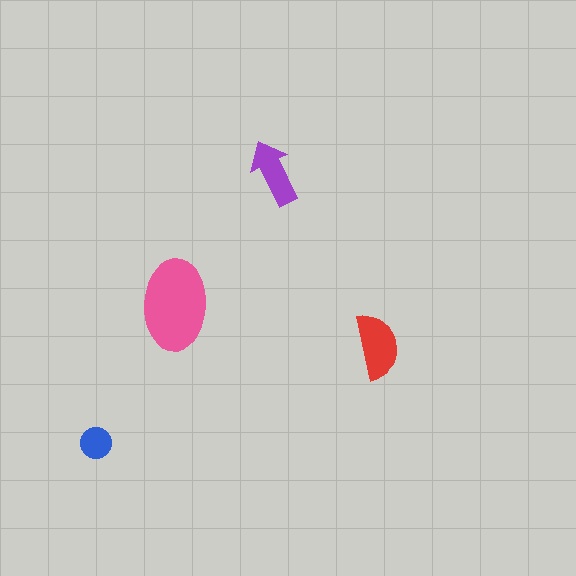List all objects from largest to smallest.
The pink ellipse, the red semicircle, the purple arrow, the blue circle.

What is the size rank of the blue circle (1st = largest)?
4th.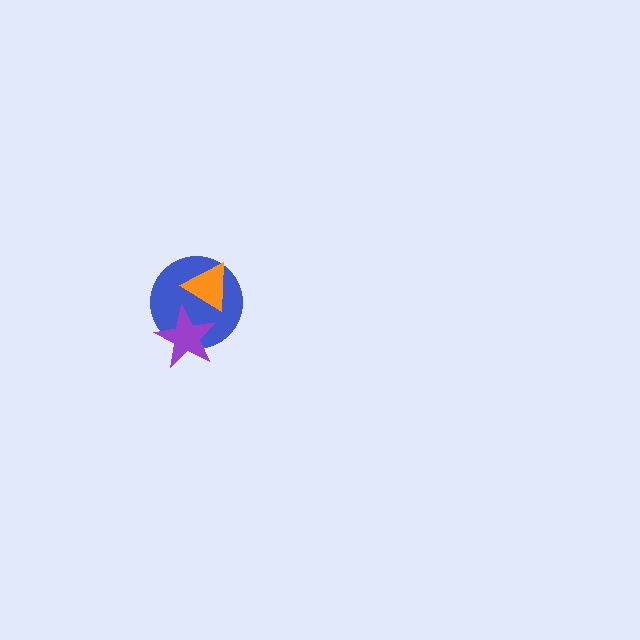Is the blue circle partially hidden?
Yes, it is partially covered by another shape.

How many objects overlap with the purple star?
1 object overlaps with the purple star.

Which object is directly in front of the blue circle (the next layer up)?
The purple star is directly in front of the blue circle.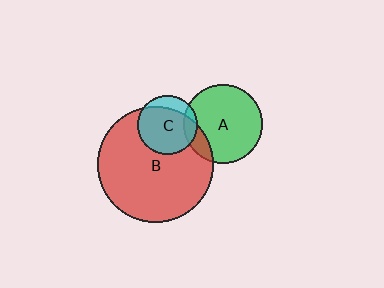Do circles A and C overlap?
Yes.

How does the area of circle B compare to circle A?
Approximately 2.1 times.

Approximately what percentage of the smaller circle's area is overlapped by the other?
Approximately 15%.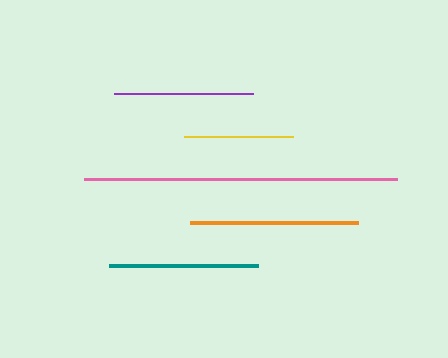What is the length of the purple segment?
The purple segment is approximately 140 pixels long.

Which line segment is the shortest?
The yellow line is the shortest at approximately 110 pixels.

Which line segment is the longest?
The pink line is the longest at approximately 313 pixels.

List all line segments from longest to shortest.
From longest to shortest: pink, orange, teal, purple, yellow.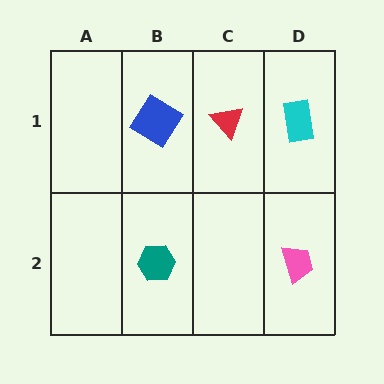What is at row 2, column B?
A teal hexagon.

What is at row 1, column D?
A cyan rectangle.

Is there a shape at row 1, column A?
No, that cell is empty.